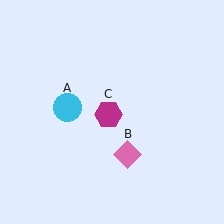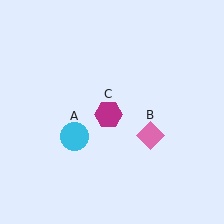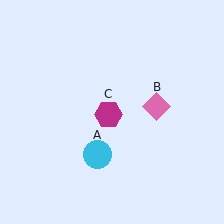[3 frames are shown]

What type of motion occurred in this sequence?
The cyan circle (object A), pink diamond (object B) rotated counterclockwise around the center of the scene.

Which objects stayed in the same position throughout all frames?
Magenta hexagon (object C) remained stationary.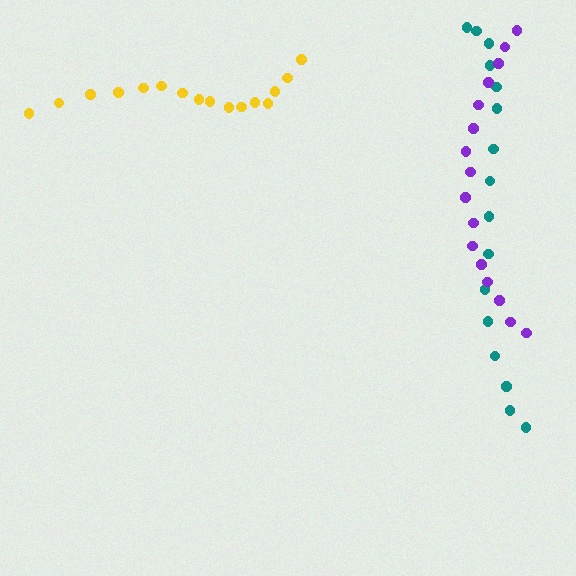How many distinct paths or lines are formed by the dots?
There are 3 distinct paths.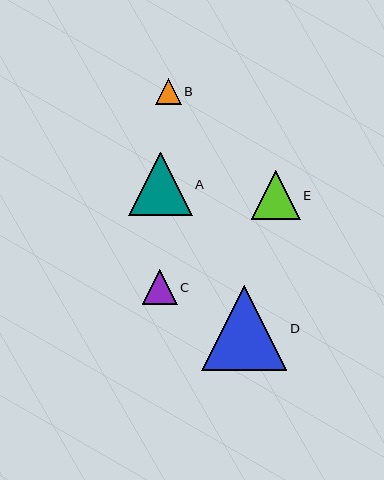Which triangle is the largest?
Triangle D is the largest with a size of approximately 85 pixels.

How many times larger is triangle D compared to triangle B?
Triangle D is approximately 3.3 times the size of triangle B.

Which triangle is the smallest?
Triangle B is the smallest with a size of approximately 25 pixels.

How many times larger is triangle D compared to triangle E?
Triangle D is approximately 1.7 times the size of triangle E.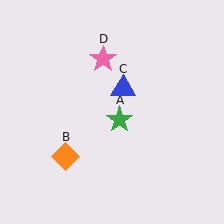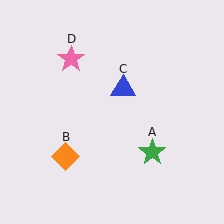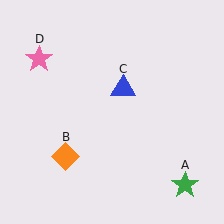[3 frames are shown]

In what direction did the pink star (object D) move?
The pink star (object D) moved left.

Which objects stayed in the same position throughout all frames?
Orange diamond (object B) and blue triangle (object C) remained stationary.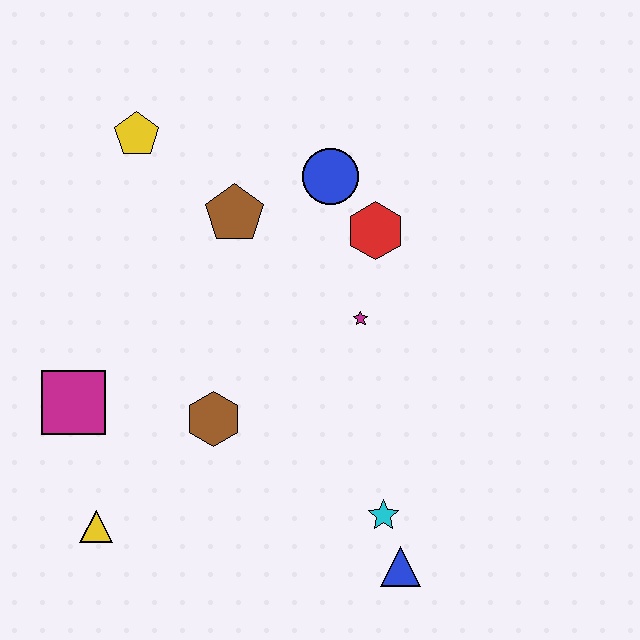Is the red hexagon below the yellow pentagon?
Yes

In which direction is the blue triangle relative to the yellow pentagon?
The blue triangle is below the yellow pentagon.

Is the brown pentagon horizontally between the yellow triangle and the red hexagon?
Yes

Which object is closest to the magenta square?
The yellow triangle is closest to the magenta square.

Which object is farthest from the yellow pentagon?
The blue triangle is farthest from the yellow pentagon.